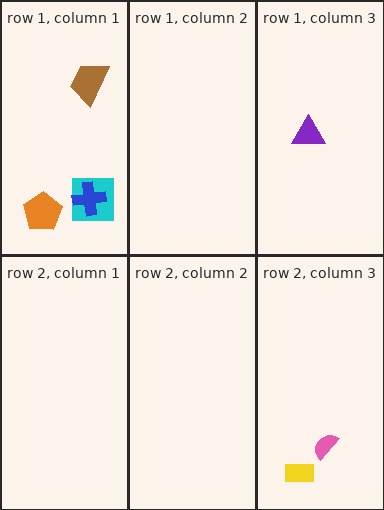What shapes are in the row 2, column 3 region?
The pink semicircle, the yellow rectangle.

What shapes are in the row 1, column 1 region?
The orange pentagon, the brown trapezoid, the cyan square, the blue cross.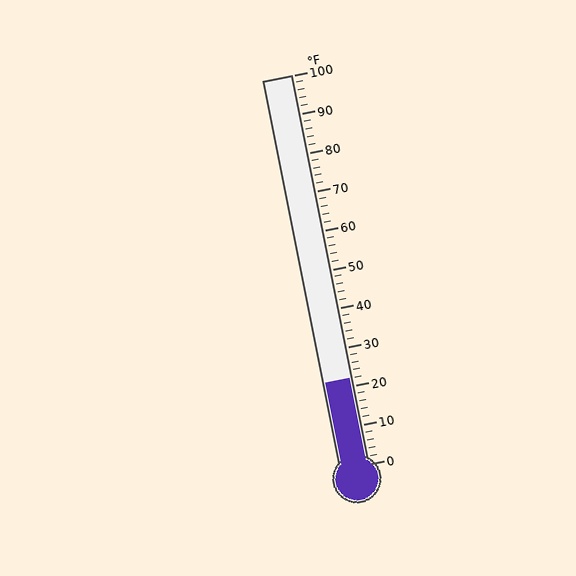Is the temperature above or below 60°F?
The temperature is below 60°F.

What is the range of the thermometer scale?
The thermometer scale ranges from 0°F to 100°F.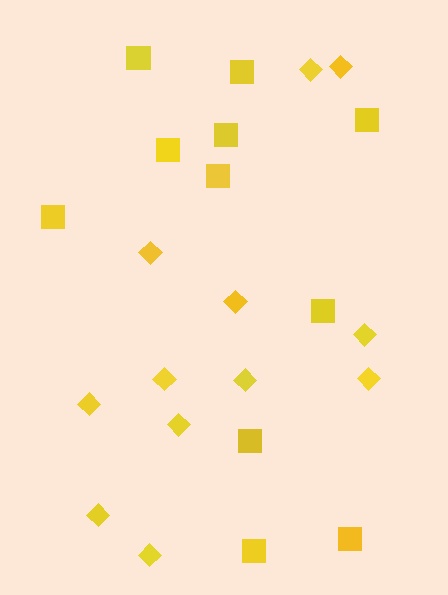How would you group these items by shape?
There are 2 groups: one group of squares (11) and one group of diamonds (12).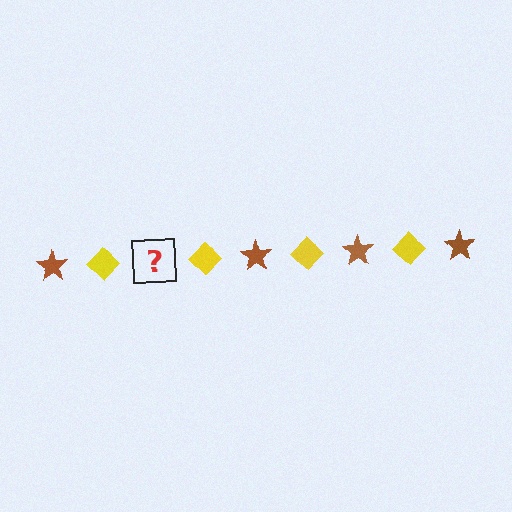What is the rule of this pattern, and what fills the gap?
The rule is that the pattern alternates between brown star and yellow diamond. The gap should be filled with a brown star.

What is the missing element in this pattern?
The missing element is a brown star.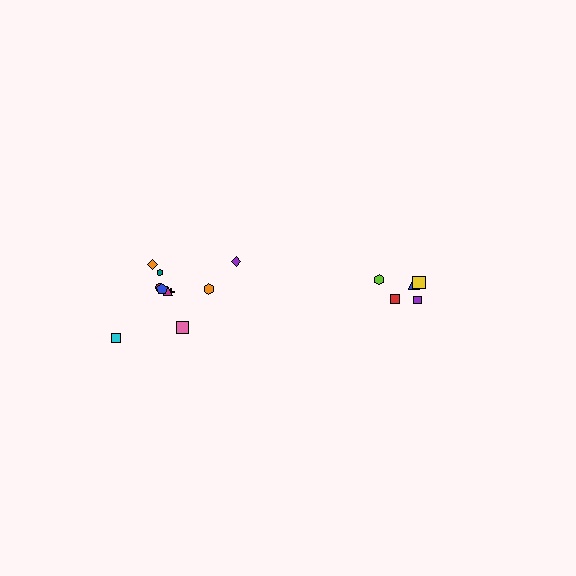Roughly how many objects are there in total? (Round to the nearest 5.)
Roughly 15 objects in total.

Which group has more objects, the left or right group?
The left group.